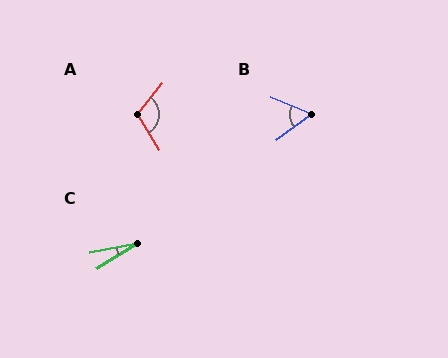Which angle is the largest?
A, at approximately 109 degrees.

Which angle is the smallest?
C, at approximately 21 degrees.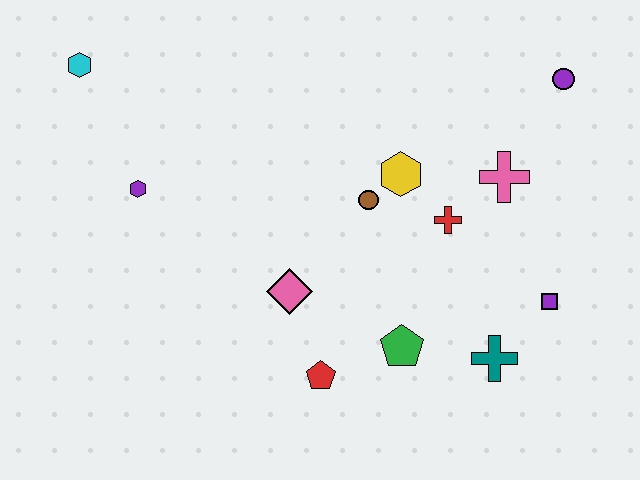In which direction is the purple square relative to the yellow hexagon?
The purple square is to the right of the yellow hexagon.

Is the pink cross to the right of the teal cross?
Yes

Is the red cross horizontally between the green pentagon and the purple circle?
Yes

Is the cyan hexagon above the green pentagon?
Yes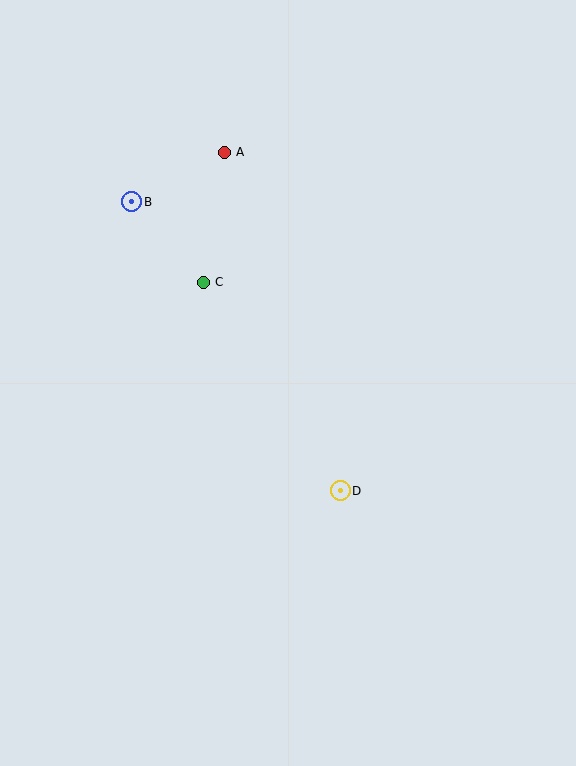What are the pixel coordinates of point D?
Point D is at (340, 491).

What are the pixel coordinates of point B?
Point B is at (132, 202).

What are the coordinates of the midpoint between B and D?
The midpoint between B and D is at (236, 346).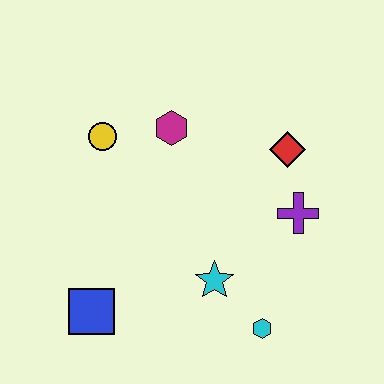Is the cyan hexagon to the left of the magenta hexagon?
No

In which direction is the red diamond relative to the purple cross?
The red diamond is above the purple cross.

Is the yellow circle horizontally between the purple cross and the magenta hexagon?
No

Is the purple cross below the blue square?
No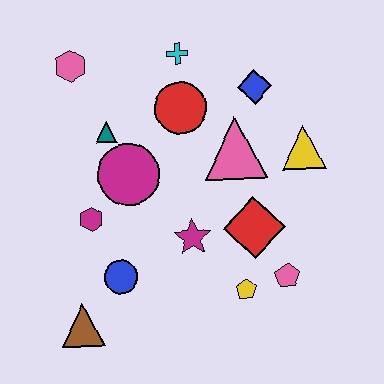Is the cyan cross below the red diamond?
No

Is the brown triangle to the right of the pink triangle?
No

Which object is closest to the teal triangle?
The magenta circle is closest to the teal triangle.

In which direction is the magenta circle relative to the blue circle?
The magenta circle is above the blue circle.